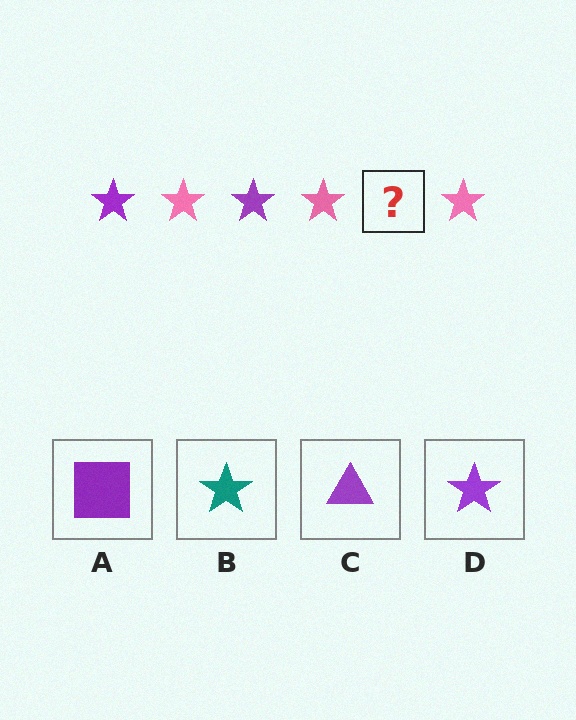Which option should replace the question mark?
Option D.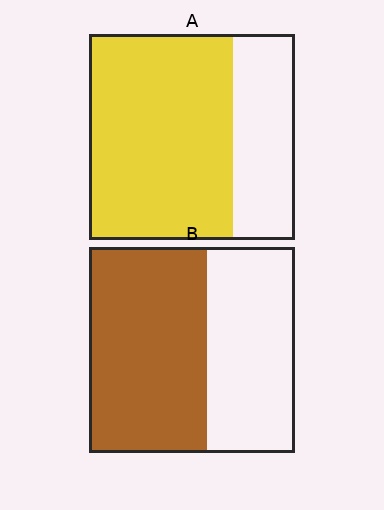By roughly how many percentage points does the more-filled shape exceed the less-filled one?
By roughly 15 percentage points (A over B).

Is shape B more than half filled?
Yes.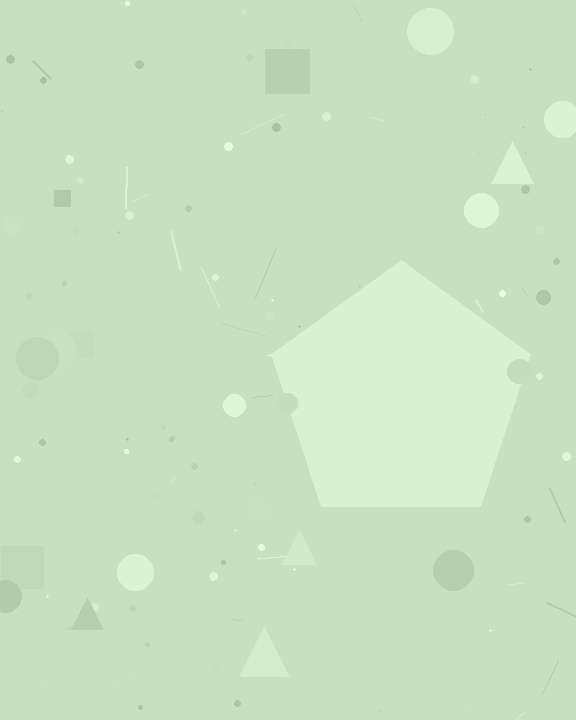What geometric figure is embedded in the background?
A pentagon is embedded in the background.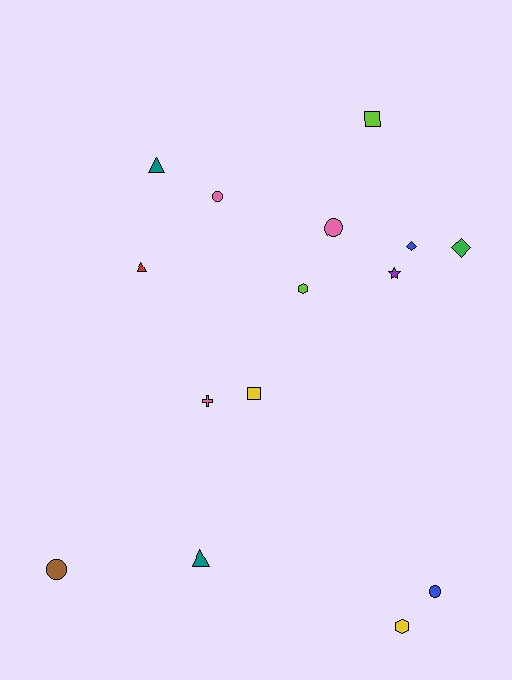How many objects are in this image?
There are 15 objects.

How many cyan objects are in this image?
There are no cyan objects.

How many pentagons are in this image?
There are no pentagons.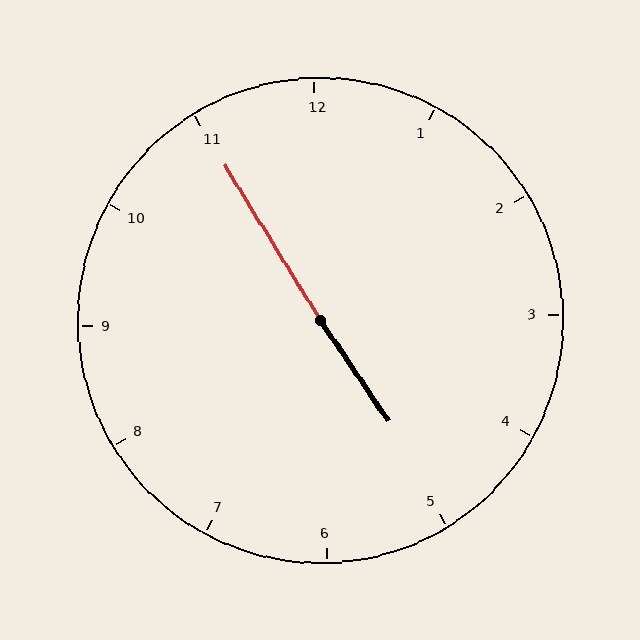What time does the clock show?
4:55.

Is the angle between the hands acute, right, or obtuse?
It is obtuse.